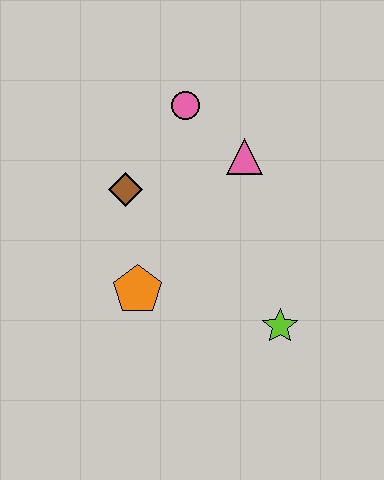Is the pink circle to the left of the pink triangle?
Yes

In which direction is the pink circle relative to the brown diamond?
The pink circle is above the brown diamond.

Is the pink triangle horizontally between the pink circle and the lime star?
Yes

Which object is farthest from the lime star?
The pink circle is farthest from the lime star.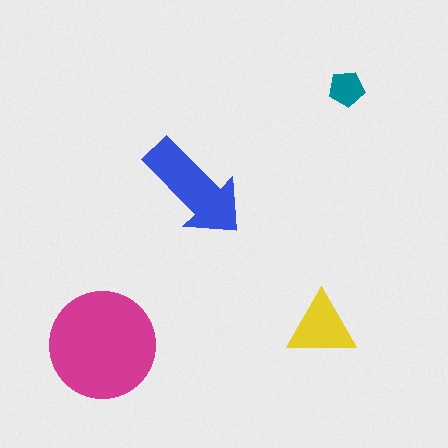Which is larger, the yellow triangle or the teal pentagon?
The yellow triangle.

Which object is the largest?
The magenta circle.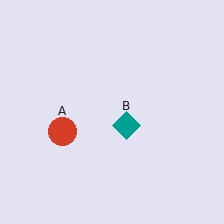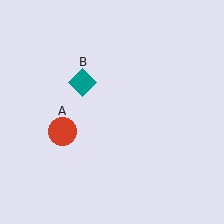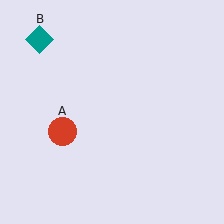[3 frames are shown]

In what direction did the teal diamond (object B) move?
The teal diamond (object B) moved up and to the left.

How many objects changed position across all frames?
1 object changed position: teal diamond (object B).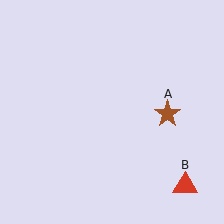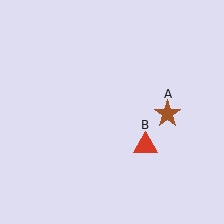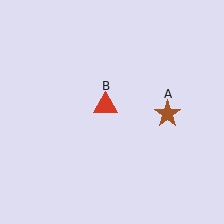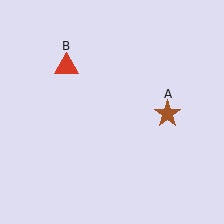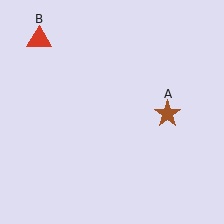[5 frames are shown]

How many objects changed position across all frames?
1 object changed position: red triangle (object B).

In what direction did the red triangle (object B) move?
The red triangle (object B) moved up and to the left.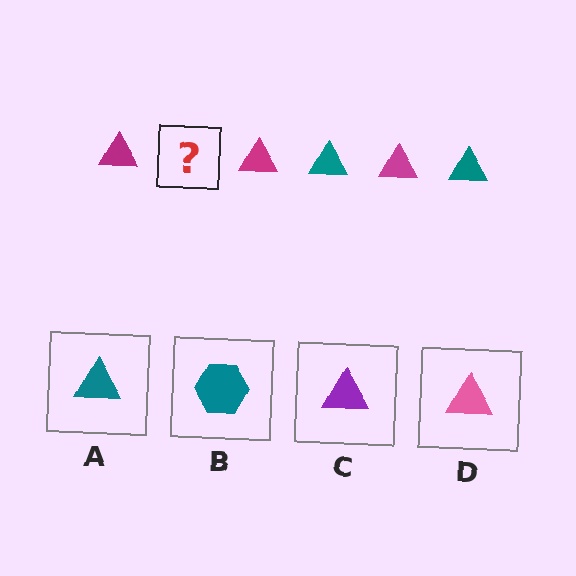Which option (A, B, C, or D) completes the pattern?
A.